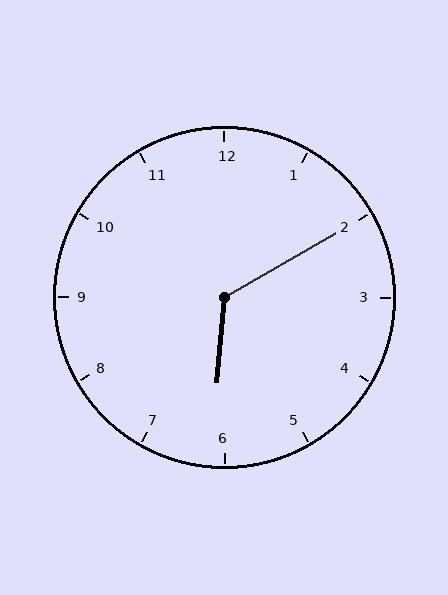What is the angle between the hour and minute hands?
Approximately 125 degrees.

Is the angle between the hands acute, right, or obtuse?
It is obtuse.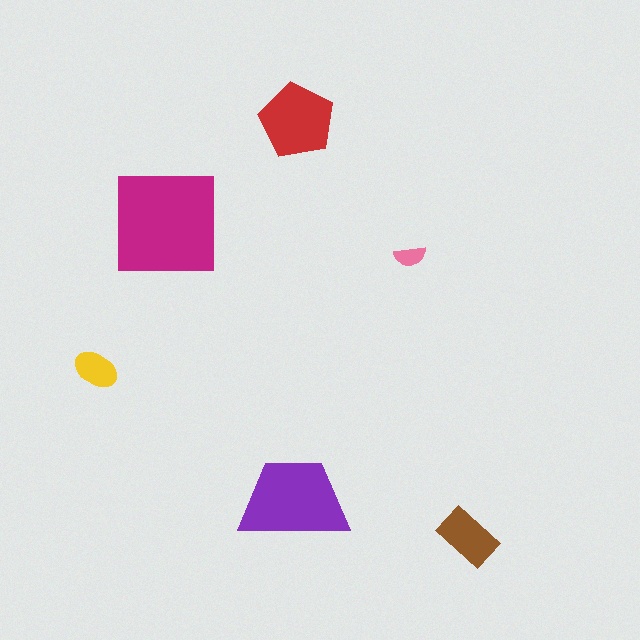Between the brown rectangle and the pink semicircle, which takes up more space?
The brown rectangle.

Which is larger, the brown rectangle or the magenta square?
The magenta square.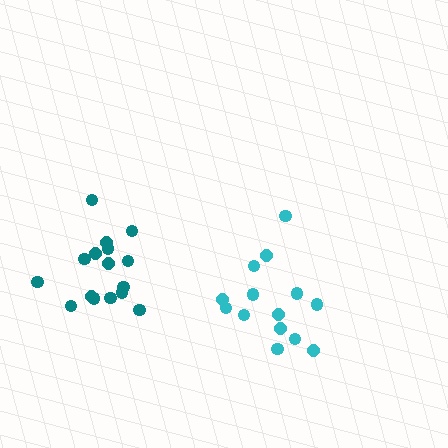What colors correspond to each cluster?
The clusters are colored: teal, cyan.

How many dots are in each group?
Group 1: 16 dots, Group 2: 14 dots (30 total).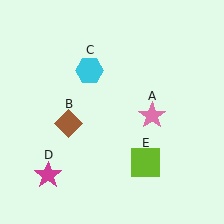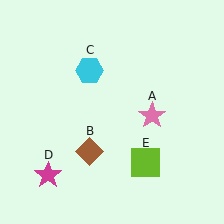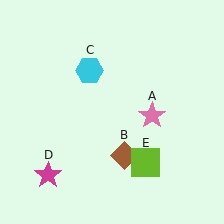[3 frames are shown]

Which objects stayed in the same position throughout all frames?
Pink star (object A) and cyan hexagon (object C) and magenta star (object D) and lime square (object E) remained stationary.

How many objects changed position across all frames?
1 object changed position: brown diamond (object B).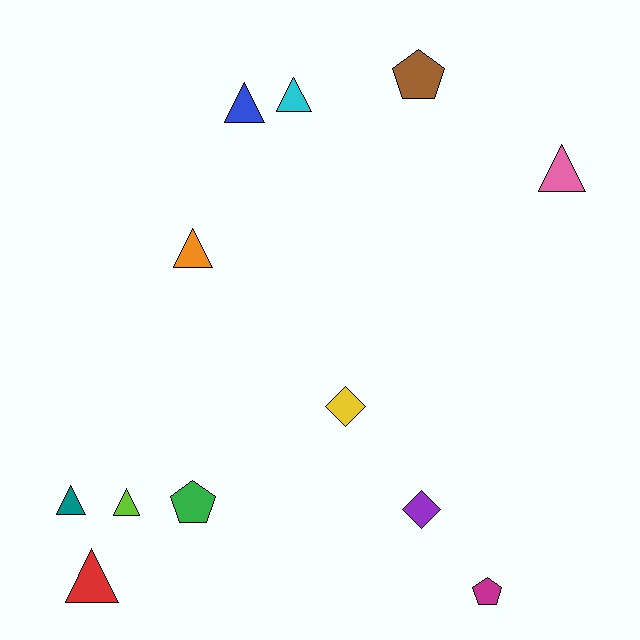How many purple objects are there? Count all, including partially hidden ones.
There is 1 purple object.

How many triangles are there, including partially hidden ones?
There are 7 triangles.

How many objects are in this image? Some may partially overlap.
There are 12 objects.